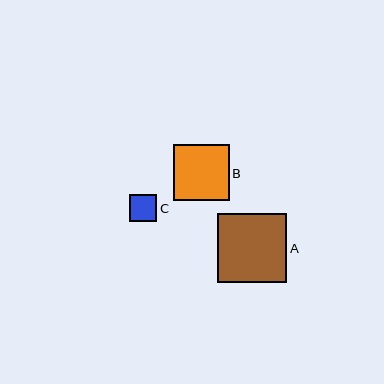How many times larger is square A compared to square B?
Square A is approximately 1.2 times the size of square B.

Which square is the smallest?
Square C is the smallest with a size of approximately 27 pixels.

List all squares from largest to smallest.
From largest to smallest: A, B, C.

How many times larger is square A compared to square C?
Square A is approximately 2.6 times the size of square C.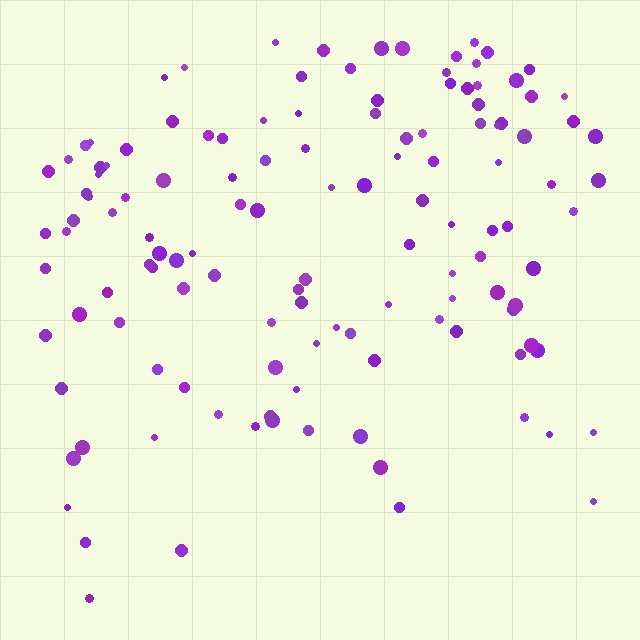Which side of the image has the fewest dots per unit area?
The bottom.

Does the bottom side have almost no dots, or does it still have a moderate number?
Still a moderate number, just noticeably fewer than the top.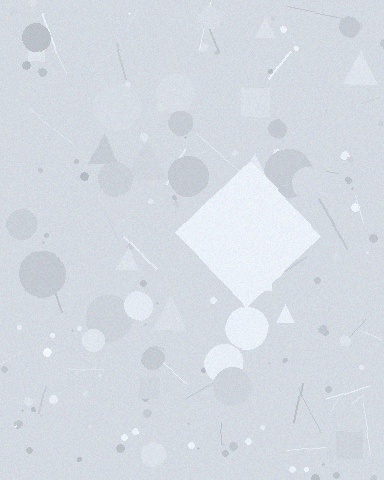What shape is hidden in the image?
A diamond is hidden in the image.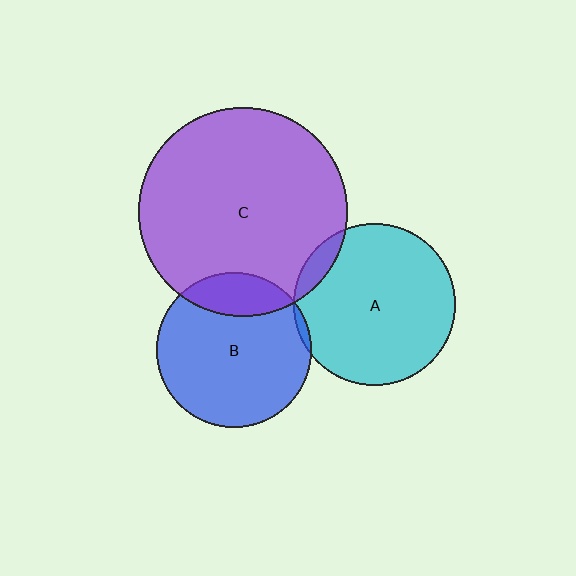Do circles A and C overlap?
Yes.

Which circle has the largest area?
Circle C (purple).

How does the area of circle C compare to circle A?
Approximately 1.7 times.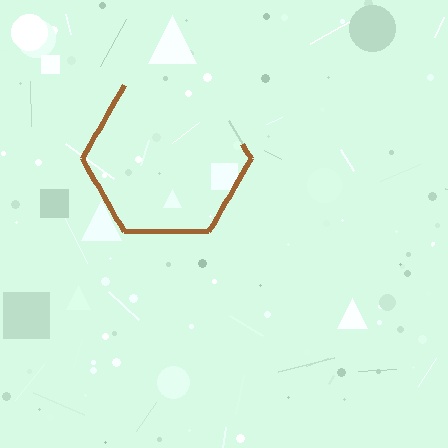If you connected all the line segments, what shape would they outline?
They would outline a hexagon.